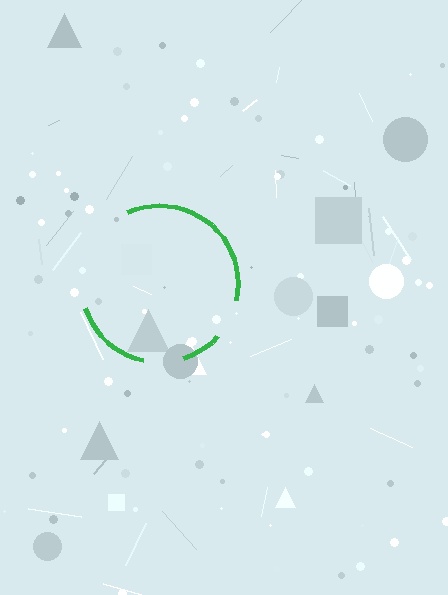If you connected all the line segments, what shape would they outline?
They would outline a circle.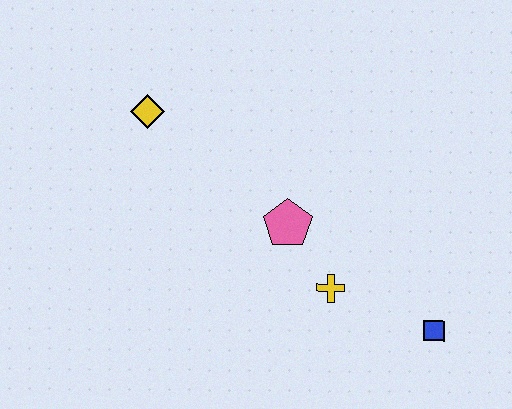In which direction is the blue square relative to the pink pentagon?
The blue square is to the right of the pink pentagon.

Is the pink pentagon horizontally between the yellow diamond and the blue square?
Yes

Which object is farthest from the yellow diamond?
The blue square is farthest from the yellow diamond.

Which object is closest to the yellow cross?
The pink pentagon is closest to the yellow cross.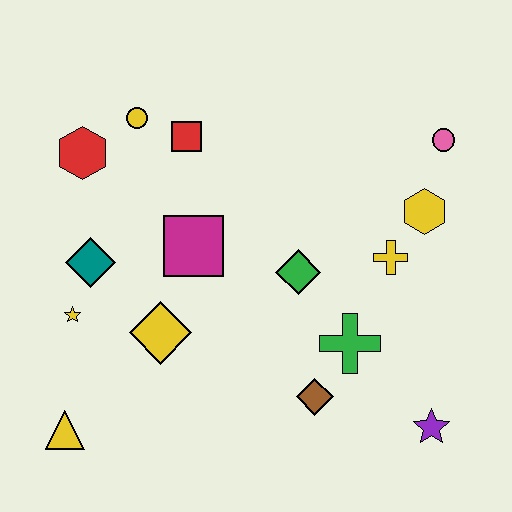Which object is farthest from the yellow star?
The pink circle is farthest from the yellow star.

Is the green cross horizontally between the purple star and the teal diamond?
Yes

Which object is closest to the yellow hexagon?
The yellow cross is closest to the yellow hexagon.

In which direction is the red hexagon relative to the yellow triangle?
The red hexagon is above the yellow triangle.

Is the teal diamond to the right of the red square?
No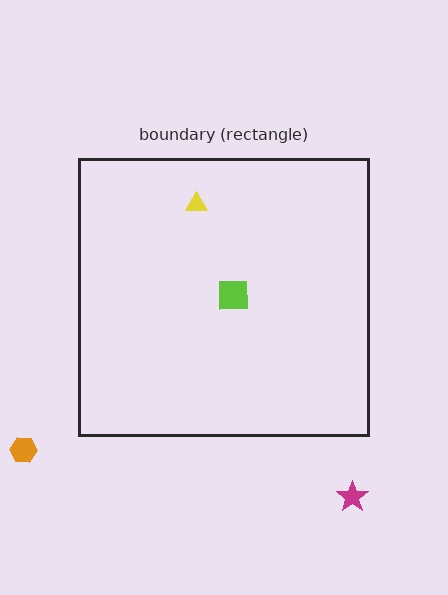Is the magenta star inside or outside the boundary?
Outside.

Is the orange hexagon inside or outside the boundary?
Outside.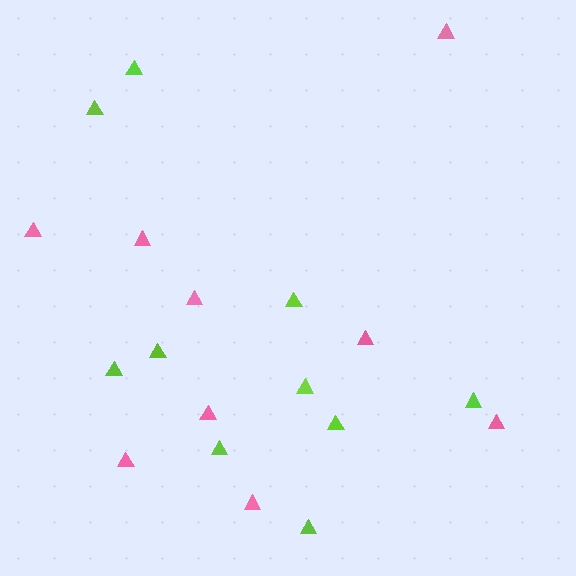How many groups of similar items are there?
There are 2 groups: one group of lime triangles (10) and one group of pink triangles (9).